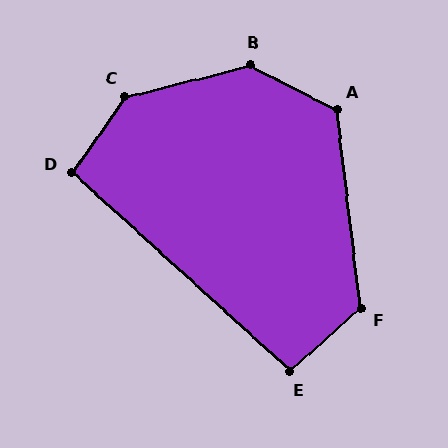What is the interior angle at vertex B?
Approximately 139 degrees (obtuse).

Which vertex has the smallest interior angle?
E, at approximately 97 degrees.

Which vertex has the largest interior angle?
C, at approximately 140 degrees.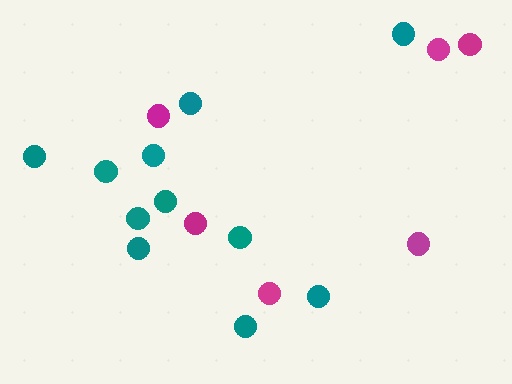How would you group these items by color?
There are 2 groups: one group of teal circles (11) and one group of magenta circles (6).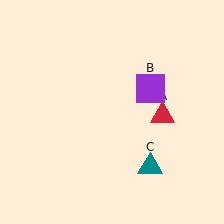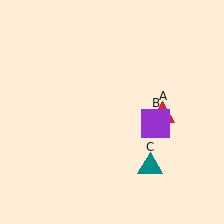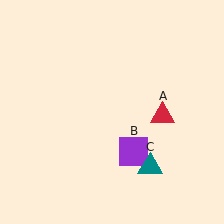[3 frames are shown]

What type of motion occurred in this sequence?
The purple square (object B) rotated clockwise around the center of the scene.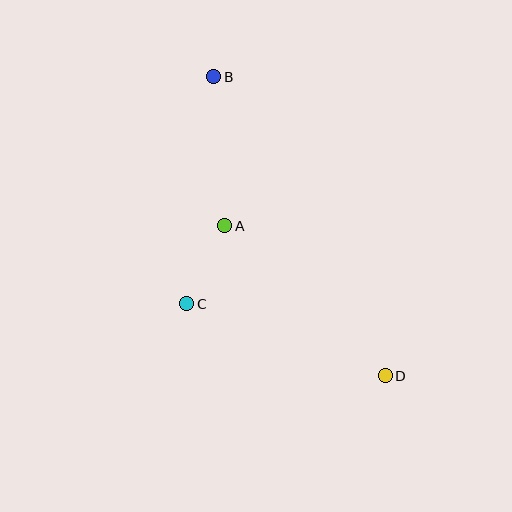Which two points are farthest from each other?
Points B and D are farthest from each other.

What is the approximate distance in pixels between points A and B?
The distance between A and B is approximately 149 pixels.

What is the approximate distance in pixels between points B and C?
The distance between B and C is approximately 229 pixels.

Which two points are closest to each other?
Points A and C are closest to each other.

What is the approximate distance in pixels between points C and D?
The distance between C and D is approximately 211 pixels.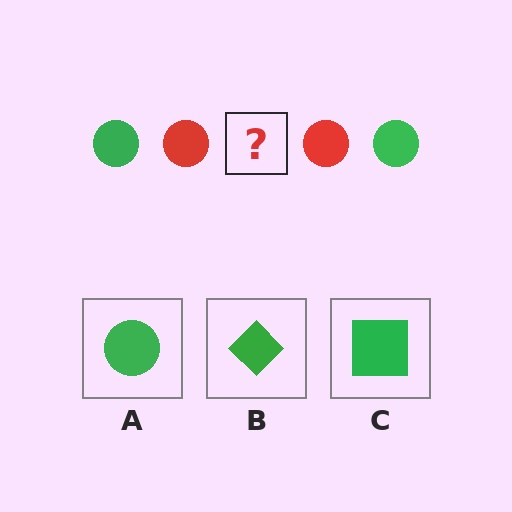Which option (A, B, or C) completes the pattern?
A.